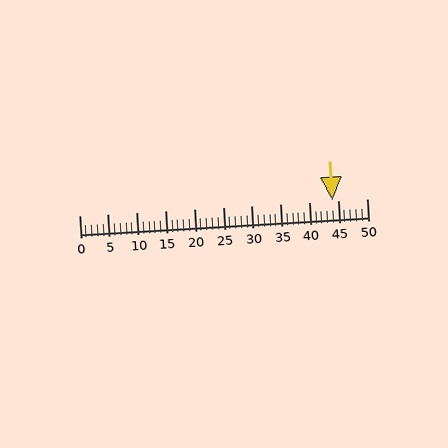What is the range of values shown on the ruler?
The ruler shows values from 0 to 50.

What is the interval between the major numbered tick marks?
The major tick marks are spaced 5 units apart.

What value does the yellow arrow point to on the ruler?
The yellow arrow points to approximately 44.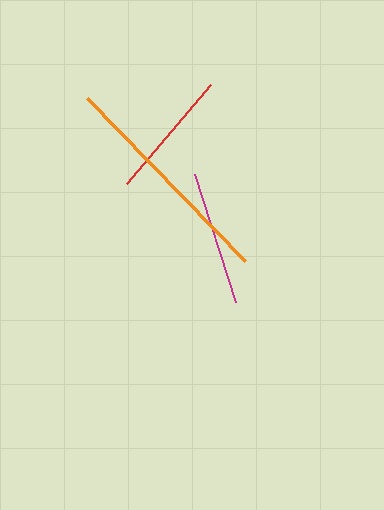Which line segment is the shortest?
The red line is the shortest at approximately 130 pixels.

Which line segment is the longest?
The orange line is the longest at approximately 227 pixels.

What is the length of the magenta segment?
The magenta segment is approximately 135 pixels long.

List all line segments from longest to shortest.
From longest to shortest: orange, magenta, red.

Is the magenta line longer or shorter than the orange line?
The orange line is longer than the magenta line.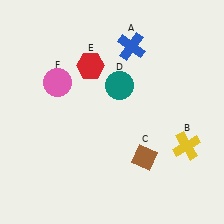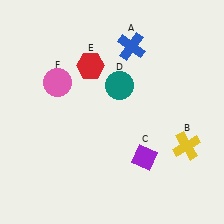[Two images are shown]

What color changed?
The diamond (C) changed from brown in Image 1 to purple in Image 2.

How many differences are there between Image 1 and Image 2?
There is 1 difference between the two images.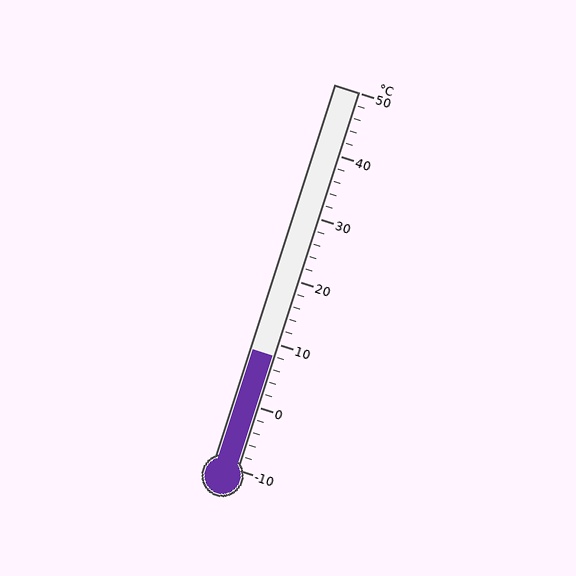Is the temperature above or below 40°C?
The temperature is below 40°C.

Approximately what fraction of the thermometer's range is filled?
The thermometer is filled to approximately 30% of its range.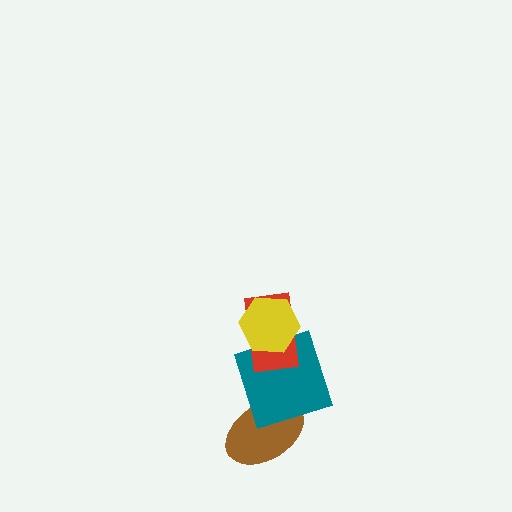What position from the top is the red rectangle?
The red rectangle is 2nd from the top.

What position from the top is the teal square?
The teal square is 3rd from the top.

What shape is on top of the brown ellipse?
The teal square is on top of the brown ellipse.